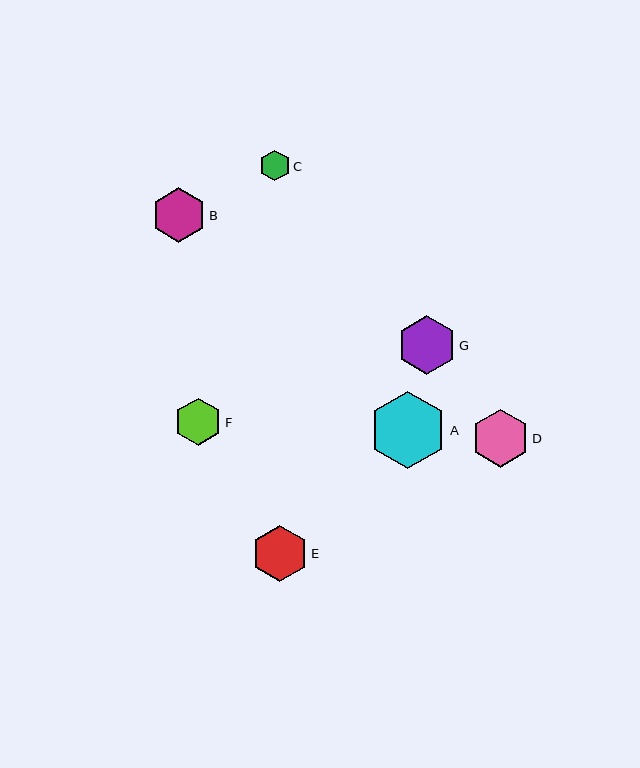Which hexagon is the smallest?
Hexagon C is the smallest with a size of approximately 30 pixels.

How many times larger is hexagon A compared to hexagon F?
Hexagon A is approximately 1.6 times the size of hexagon F.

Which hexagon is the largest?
Hexagon A is the largest with a size of approximately 77 pixels.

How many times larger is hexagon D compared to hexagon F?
Hexagon D is approximately 1.2 times the size of hexagon F.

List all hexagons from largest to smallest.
From largest to smallest: A, G, D, E, B, F, C.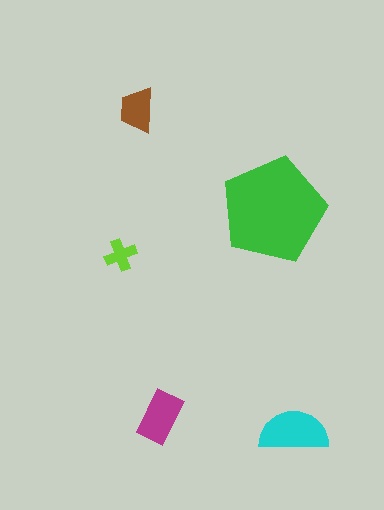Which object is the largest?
The green pentagon.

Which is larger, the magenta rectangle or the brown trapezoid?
The magenta rectangle.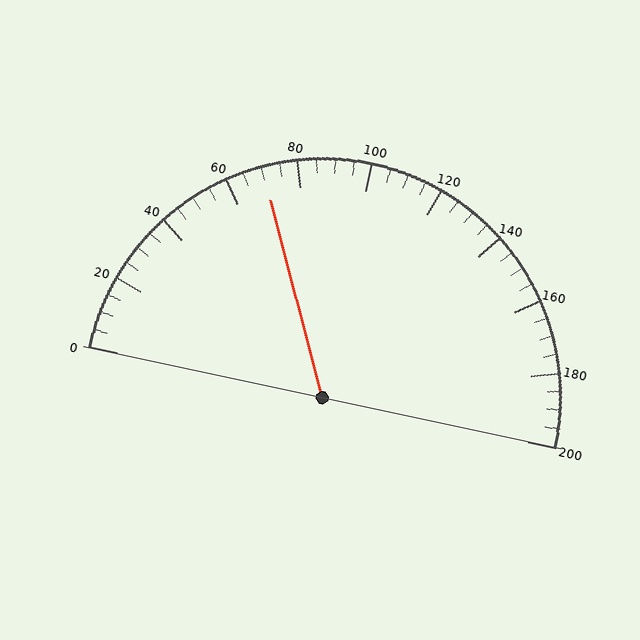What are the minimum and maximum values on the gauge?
The gauge ranges from 0 to 200.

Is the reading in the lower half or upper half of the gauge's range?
The reading is in the lower half of the range (0 to 200).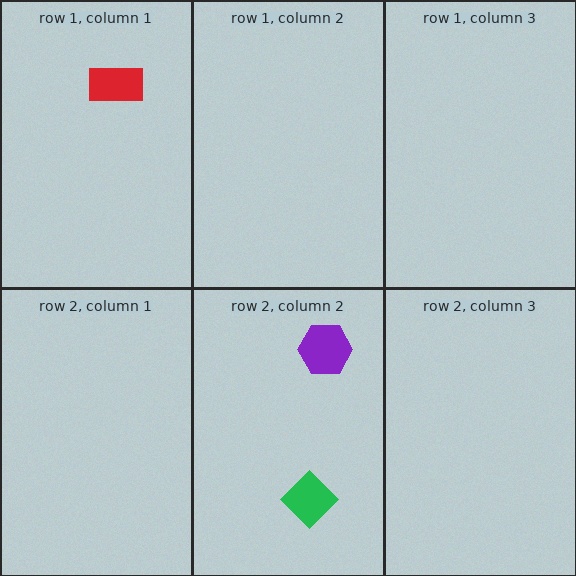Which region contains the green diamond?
The row 2, column 2 region.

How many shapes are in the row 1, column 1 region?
1.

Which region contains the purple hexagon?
The row 2, column 2 region.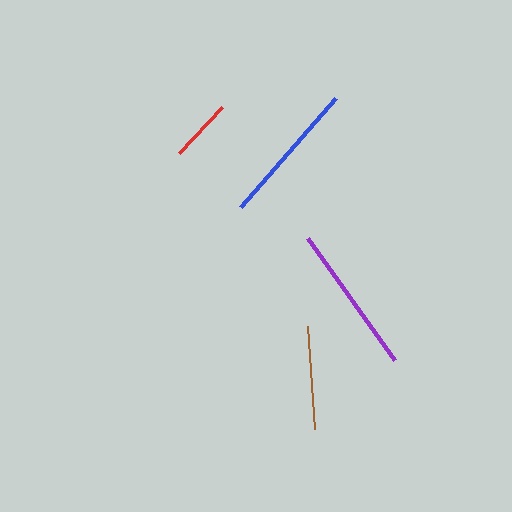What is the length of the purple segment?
The purple segment is approximately 151 pixels long.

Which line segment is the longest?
The purple line is the longest at approximately 151 pixels.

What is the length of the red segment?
The red segment is approximately 64 pixels long.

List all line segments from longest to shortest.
From longest to shortest: purple, blue, brown, red.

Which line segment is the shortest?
The red line is the shortest at approximately 64 pixels.